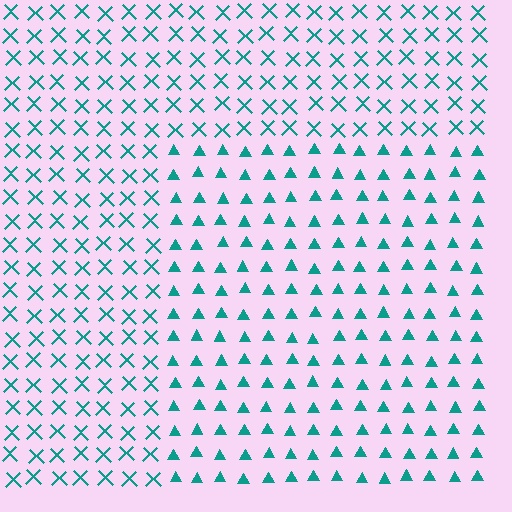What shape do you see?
I see a rectangle.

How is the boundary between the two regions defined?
The boundary is defined by a change in element shape: triangles inside vs. X marks outside. All elements share the same color and spacing.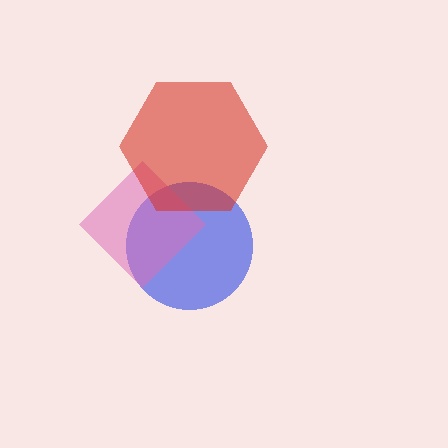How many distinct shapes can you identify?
There are 3 distinct shapes: a blue circle, a pink diamond, a red hexagon.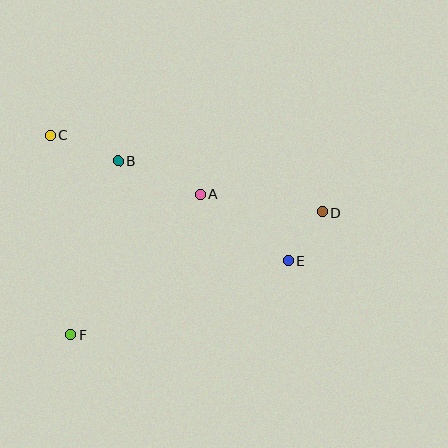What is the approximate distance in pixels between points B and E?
The distance between B and E is approximately 197 pixels.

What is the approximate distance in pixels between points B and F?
The distance between B and F is approximately 181 pixels.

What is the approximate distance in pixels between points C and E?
The distance between C and E is approximately 269 pixels.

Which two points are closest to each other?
Points D and E are closest to each other.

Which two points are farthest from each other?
Points C and D are farthest from each other.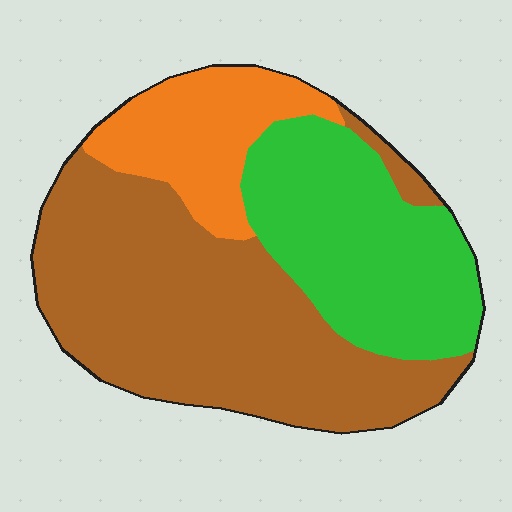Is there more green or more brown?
Brown.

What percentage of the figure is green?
Green covers about 30% of the figure.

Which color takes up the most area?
Brown, at roughly 50%.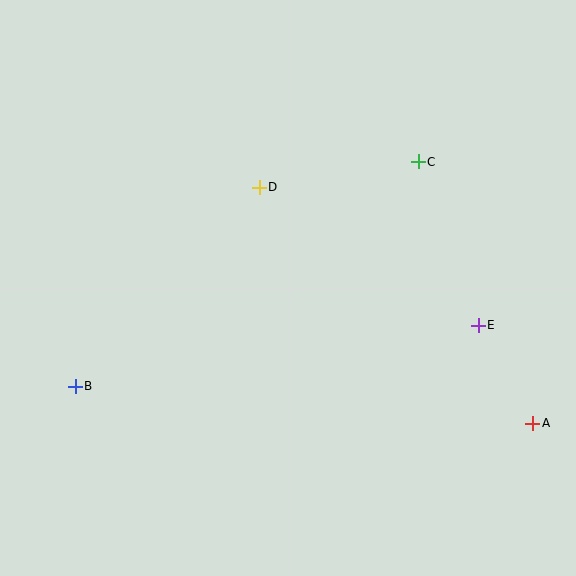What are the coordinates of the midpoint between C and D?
The midpoint between C and D is at (339, 175).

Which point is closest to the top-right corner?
Point C is closest to the top-right corner.